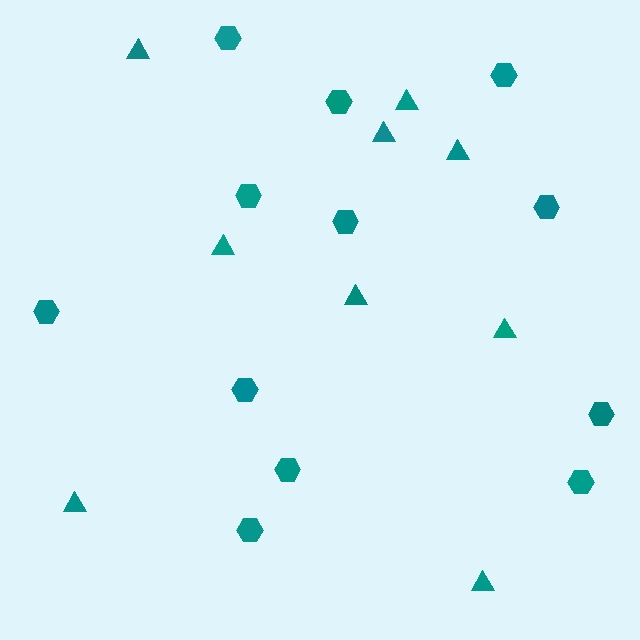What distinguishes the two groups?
There are 2 groups: one group of triangles (9) and one group of hexagons (12).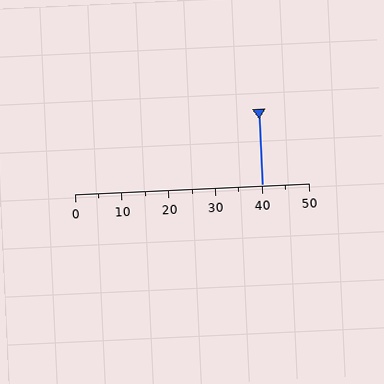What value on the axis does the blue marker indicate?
The marker indicates approximately 40.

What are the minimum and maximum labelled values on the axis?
The axis runs from 0 to 50.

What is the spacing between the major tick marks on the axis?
The major ticks are spaced 10 apart.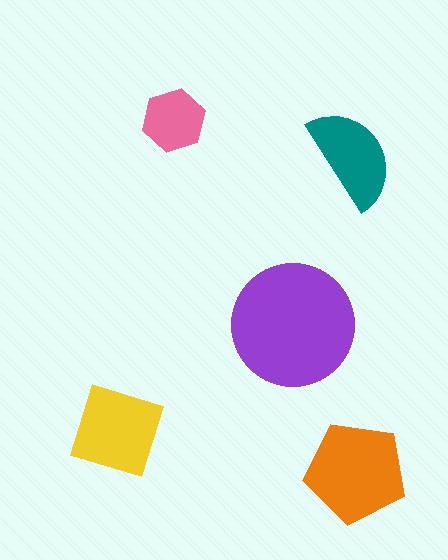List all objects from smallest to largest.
The pink hexagon, the teal semicircle, the yellow diamond, the orange pentagon, the purple circle.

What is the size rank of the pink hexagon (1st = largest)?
5th.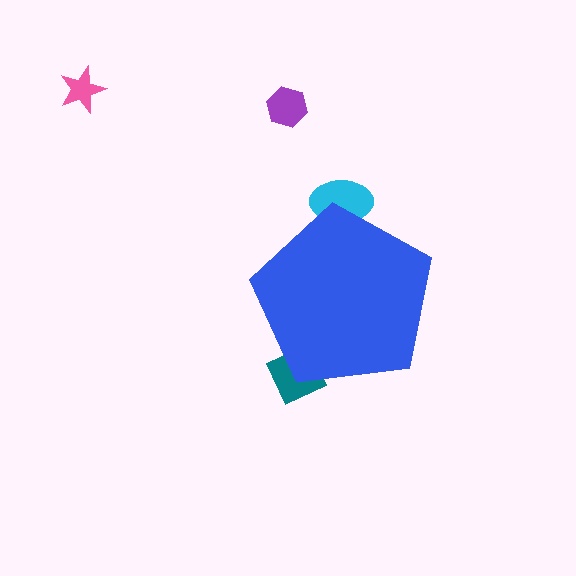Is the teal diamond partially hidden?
Yes, the teal diamond is partially hidden behind the blue pentagon.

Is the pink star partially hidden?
No, the pink star is fully visible.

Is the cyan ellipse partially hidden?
Yes, the cyan ellipse is partially hidden behind the blue pentagon.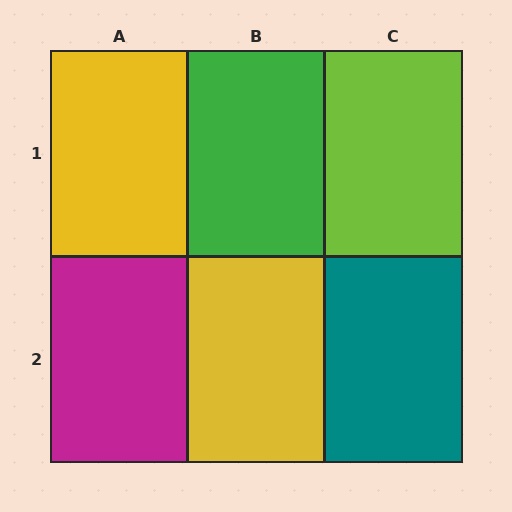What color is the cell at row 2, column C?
Teal.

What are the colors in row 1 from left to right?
Yellow, green, lime.